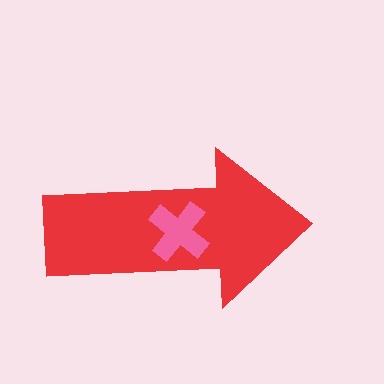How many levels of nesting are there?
2.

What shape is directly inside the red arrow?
The pink cross.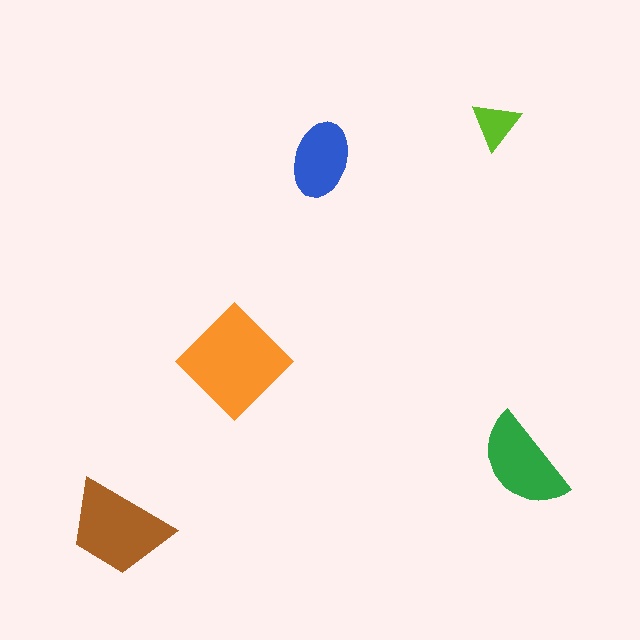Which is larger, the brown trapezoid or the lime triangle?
The brown trapezoid.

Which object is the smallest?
The lime triangle.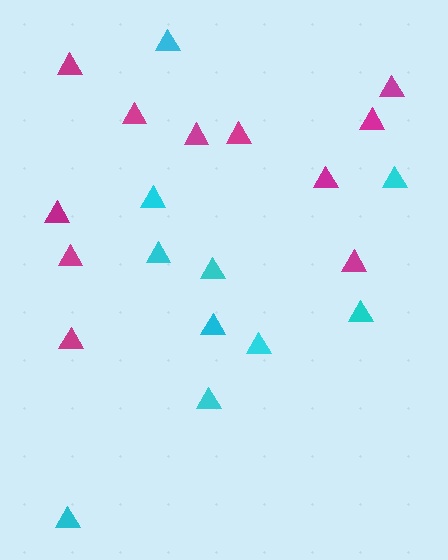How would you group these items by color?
There are 2 groups: one group of magenta triangles (11) and one group of cyan triangles (10).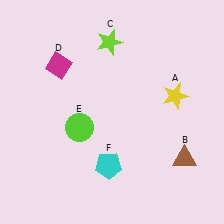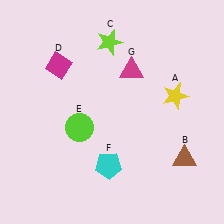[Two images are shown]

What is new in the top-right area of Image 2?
A magenta triangle (G) was added in the top-right area of Image 2.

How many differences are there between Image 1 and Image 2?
There is 1 difference between the two images.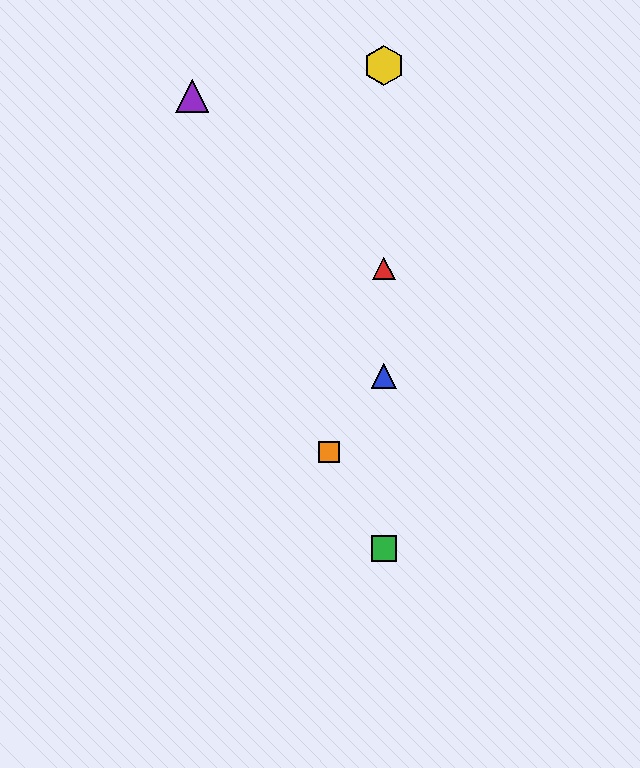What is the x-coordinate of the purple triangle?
The purple triangle is at x≈192.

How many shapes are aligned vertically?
4 shapes (the red triangle, the blue triangle, the green square, the yellow hexagon) are aligned vertically.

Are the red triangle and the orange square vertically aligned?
No, the red triangle is at x≈384 and the orange square is at x≈329.